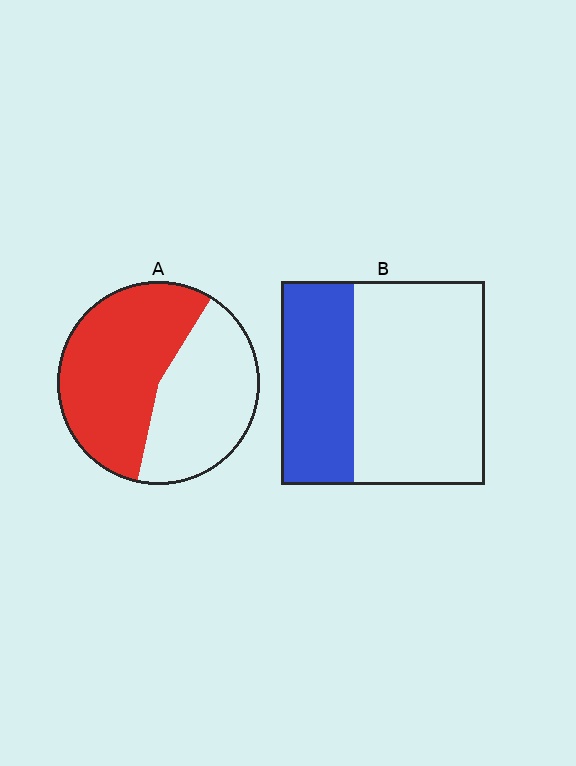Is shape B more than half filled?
No.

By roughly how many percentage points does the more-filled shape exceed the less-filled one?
By roughly 20 percentage points (A over B).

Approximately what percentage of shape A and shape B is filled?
A is approximately 55% and B is approximately 35%.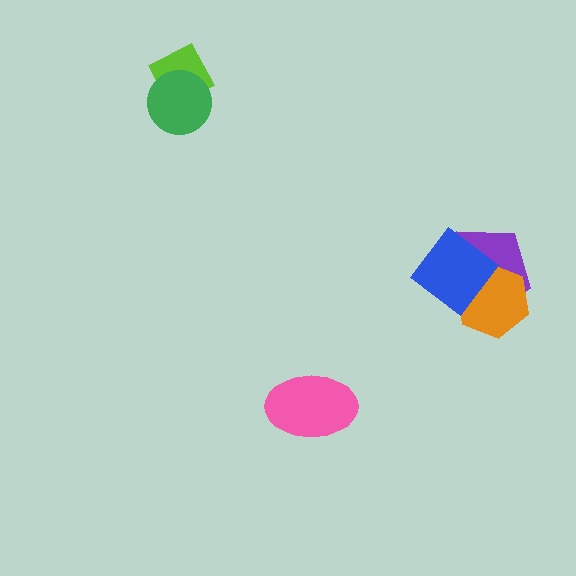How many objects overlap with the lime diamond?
1 object overlaps with the lime diamond.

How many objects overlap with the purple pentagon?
2 objects overlap with the purple pentagon.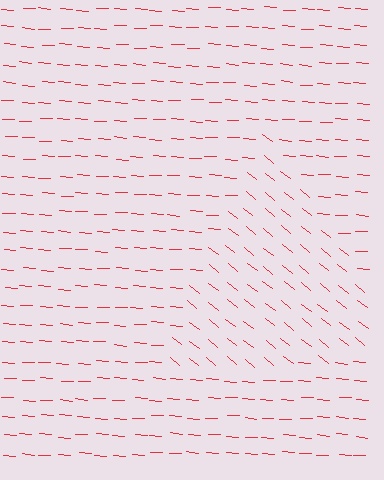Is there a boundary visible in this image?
Yes, there is a texture boundary formed by a change in line orientation.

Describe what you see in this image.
The image is filled with small red line segments. A triangle region in the image has lines oriented differently from the surrounding lines, creating a visible texture boundary.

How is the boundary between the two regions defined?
The boundary is defined purely by a change in line orientation (approximately 34 degrees difference). All lines are the same color and thickness.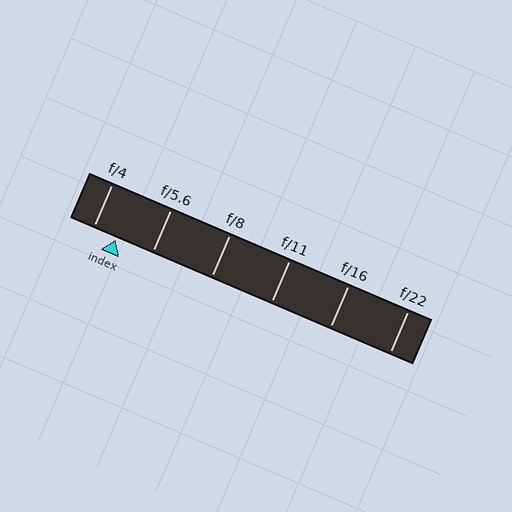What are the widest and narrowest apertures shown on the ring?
The widest aperture shown is f/4 and the narrowest is f/22.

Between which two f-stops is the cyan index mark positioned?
The index mark is between f/4 and f/5.6.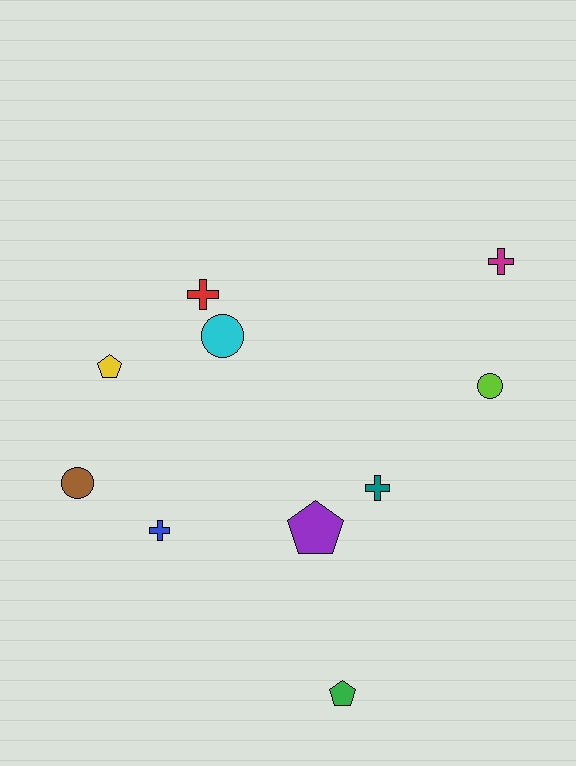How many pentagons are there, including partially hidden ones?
There are 3 pentagons.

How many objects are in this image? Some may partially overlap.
There are 10 objects.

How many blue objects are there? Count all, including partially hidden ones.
There is 1 blue object.